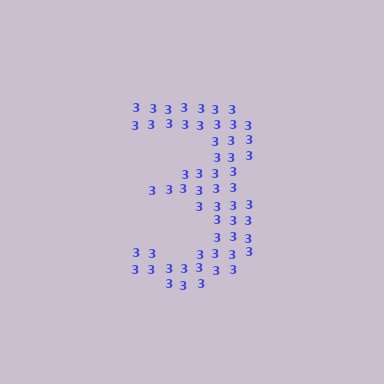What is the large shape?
The large shape is the digit 3.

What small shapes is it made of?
It is made of small digit 3's.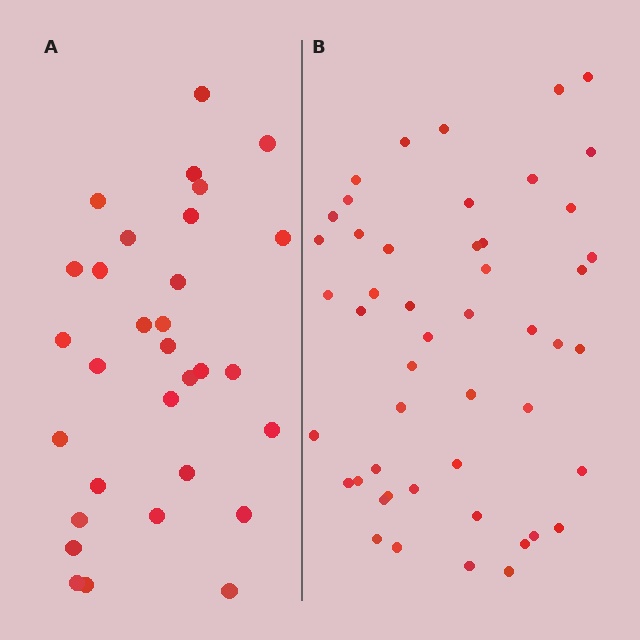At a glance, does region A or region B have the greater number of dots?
Region B (the right region) has more dots.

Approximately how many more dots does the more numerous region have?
Region B has approximately 20 more dots than region A.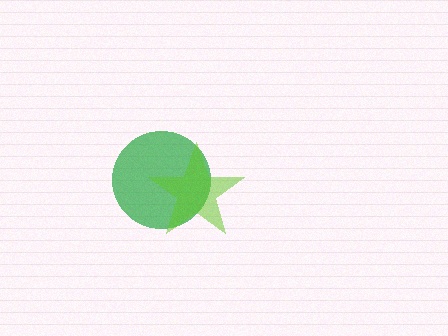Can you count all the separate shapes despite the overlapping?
Yes, there are 2 separate shapes.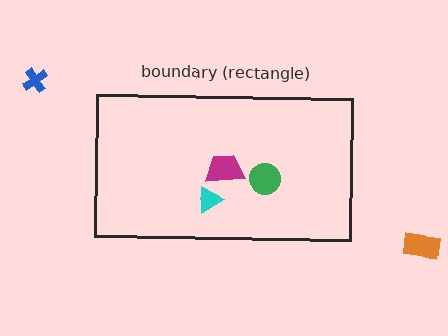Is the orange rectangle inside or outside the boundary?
Outside.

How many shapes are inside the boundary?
3 inside, 2 outside.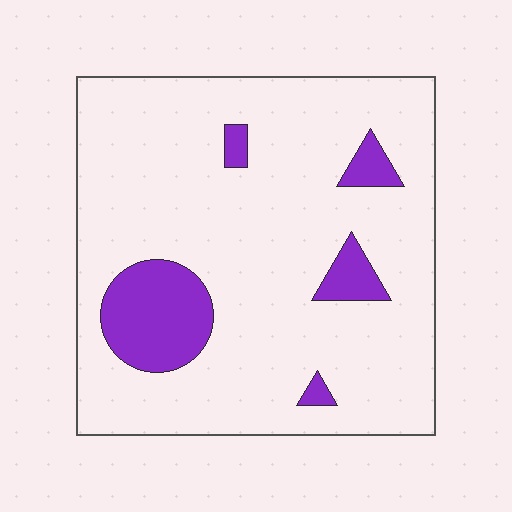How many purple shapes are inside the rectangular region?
5.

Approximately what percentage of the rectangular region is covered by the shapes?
Approximately 15%.